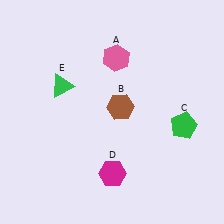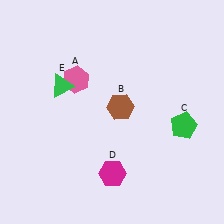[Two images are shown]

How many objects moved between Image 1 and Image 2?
1 object moved between the two images.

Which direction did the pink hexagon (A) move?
The pink hexagon (A) moved left.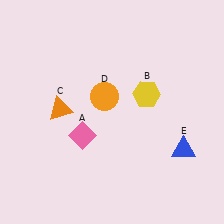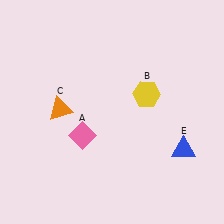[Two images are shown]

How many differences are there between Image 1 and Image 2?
There is 1 difference between the two images.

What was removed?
The orange circle (D) was removed in Image 2.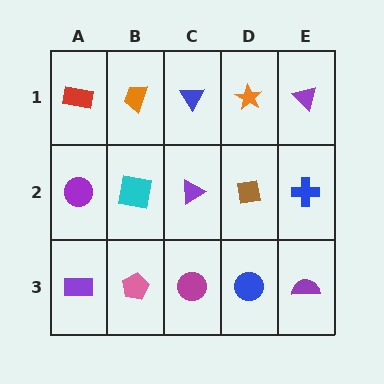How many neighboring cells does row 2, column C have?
4.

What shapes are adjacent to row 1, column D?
A brown square (row 2, column D), a blue triangle (row 1, column C), a purple triangle (row 1, column E).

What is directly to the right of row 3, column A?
A pink pentagon.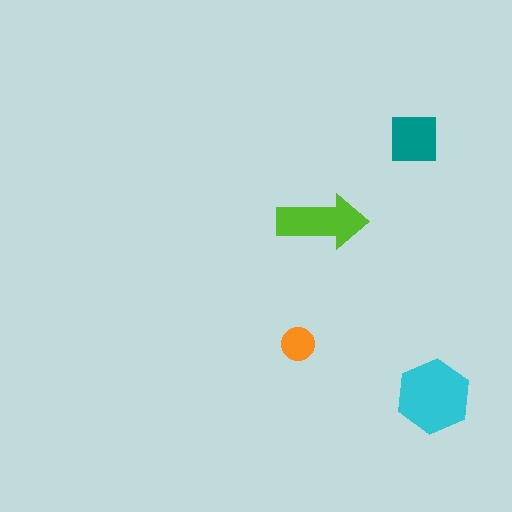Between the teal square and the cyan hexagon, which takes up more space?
The cyan hexagon.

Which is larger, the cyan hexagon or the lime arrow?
The cyan hexagon.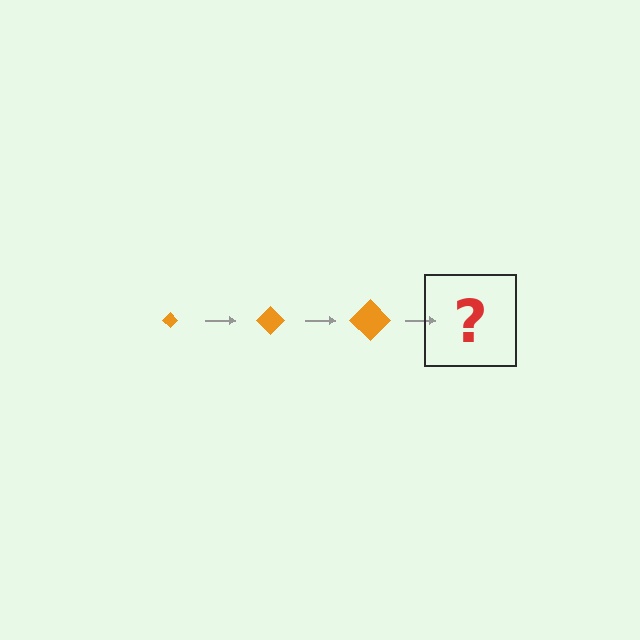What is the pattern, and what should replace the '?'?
The pattern is that the diamond gets progressively larger each step. The '?' should be an orange diamond, larger than the previous one.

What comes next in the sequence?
The next element should be an orange diamond, larger than the previous one.